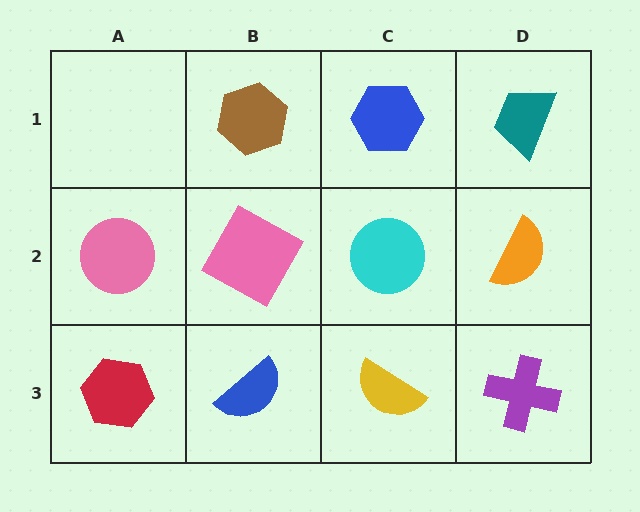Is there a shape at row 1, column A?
No, that cell is empty.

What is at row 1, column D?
A teal trapezoid.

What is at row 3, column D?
A purple cross.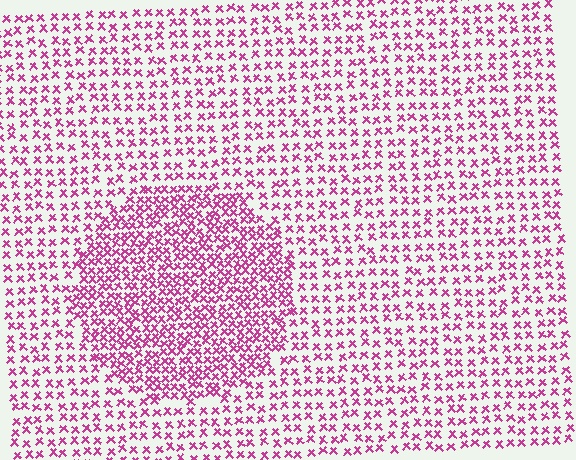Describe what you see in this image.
The image contains small magenta elements arranged at two different densities. A circle-shaped region is visible where the elements are more densely packed than the surrounding area.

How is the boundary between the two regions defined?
The boundary is defined by a change in element density (approximately 1.9x ratio). All elements are the same color, size, and shape.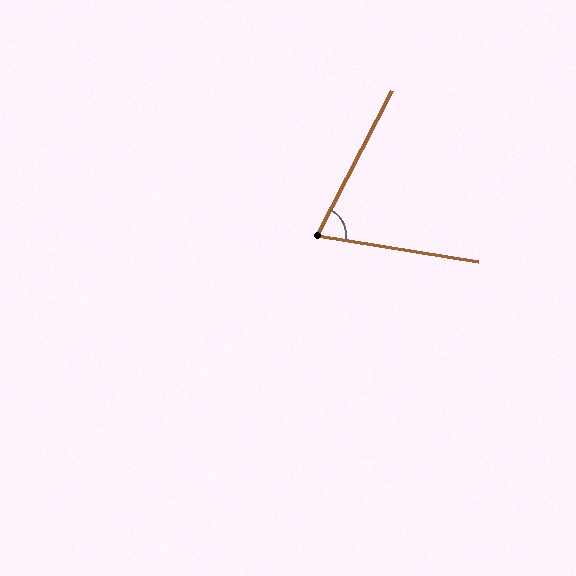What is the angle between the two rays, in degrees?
Approximately 72 degrees.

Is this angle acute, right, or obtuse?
It is acute.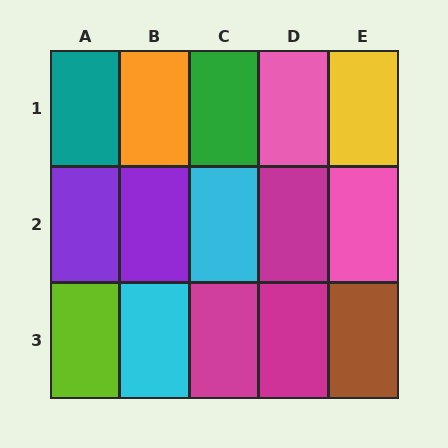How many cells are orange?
1 cell is orange.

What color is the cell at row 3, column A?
Lime.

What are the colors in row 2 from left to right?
Purple, purple, cyan, magenta, pink.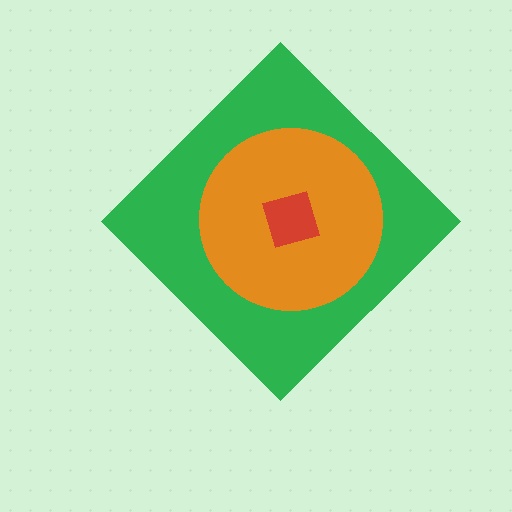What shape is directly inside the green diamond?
The orange circle.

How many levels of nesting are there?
3.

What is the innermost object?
The red square.